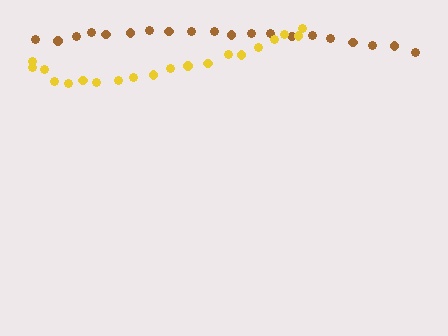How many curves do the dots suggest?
There are 2 distinct paths.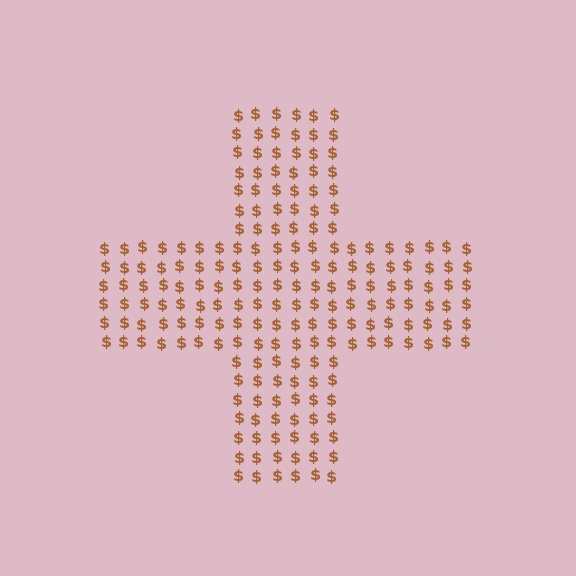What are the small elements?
The small elements are dollar signs.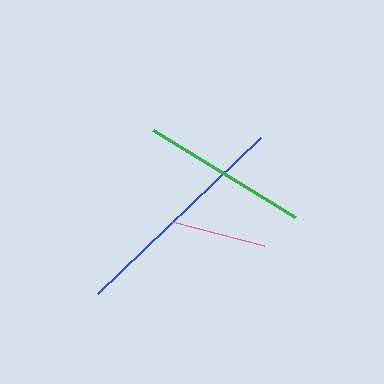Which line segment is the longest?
The blue line is the longest at approximately 225 pixels.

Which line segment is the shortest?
The pink line is the shortest at approximately 96 pixels.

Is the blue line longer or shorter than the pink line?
The blue line is longer than the pink line.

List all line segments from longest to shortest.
From longest to shortest: blue, green, pink.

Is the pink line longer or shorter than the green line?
The green line is longer than the pink line.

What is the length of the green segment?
The green segment is approximately 166 pixels long.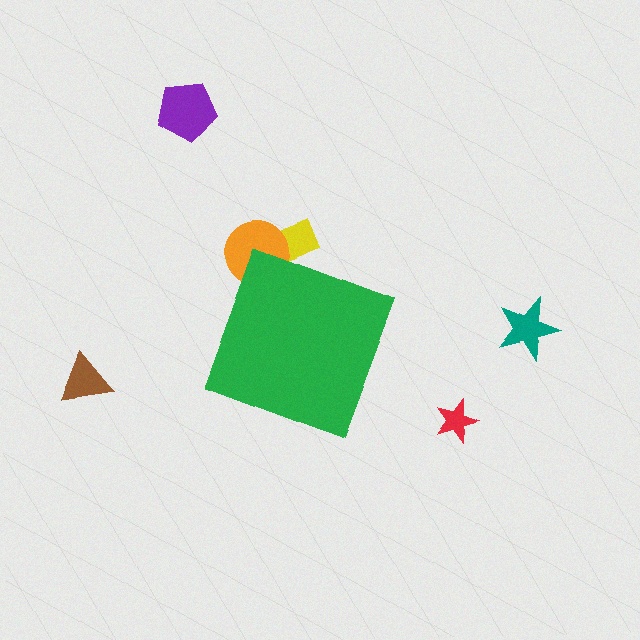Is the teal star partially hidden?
No, the teal star is fully visible.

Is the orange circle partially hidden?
Yes, the orange circle is partially hidden behind the green diamond.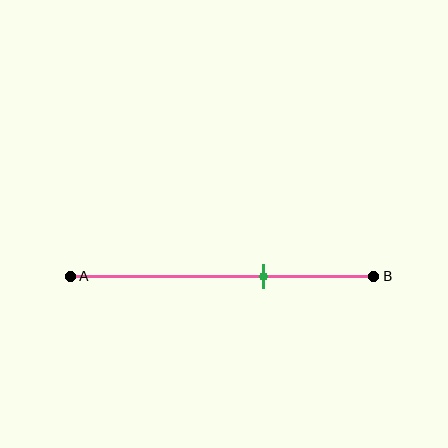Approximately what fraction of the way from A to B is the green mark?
The green mark is approximately 65% of the way from A to B.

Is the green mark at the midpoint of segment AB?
No, the mark is at about 65% from A, not at the 50% midpoint.